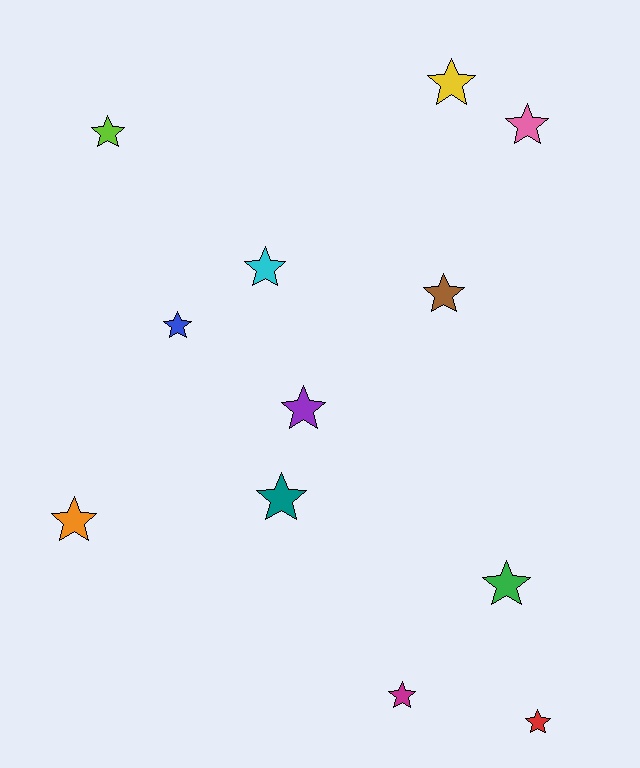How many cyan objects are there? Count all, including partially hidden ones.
There is 1 cyan object.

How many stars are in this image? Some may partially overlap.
There are 12 stars.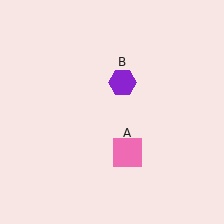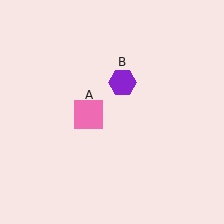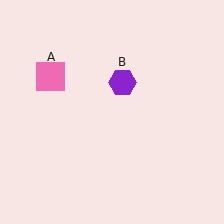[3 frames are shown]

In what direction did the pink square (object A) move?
The pink square (object A) moved up and to the left.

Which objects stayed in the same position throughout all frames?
Purple hexagon (object B) remained stationary.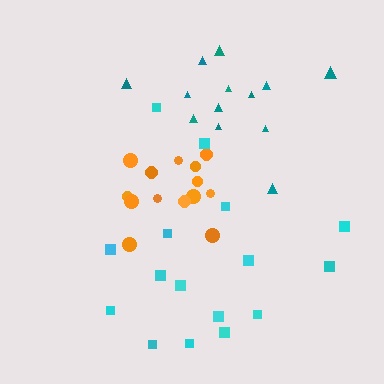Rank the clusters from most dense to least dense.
orange, teal, cyan.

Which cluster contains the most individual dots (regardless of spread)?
Cyan (16).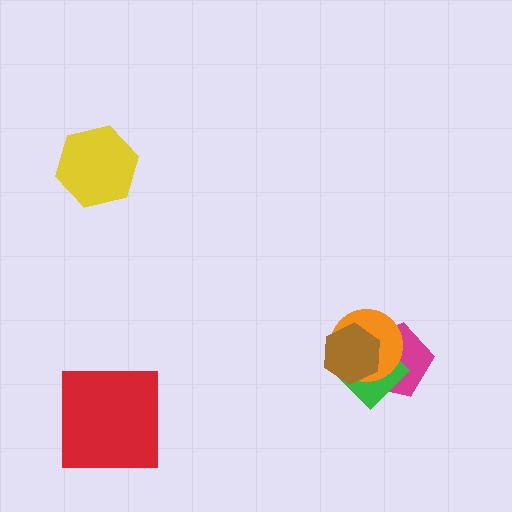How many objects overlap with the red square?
0 objects overlap with the red square.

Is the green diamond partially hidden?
Yes, it is partially covered by another shape.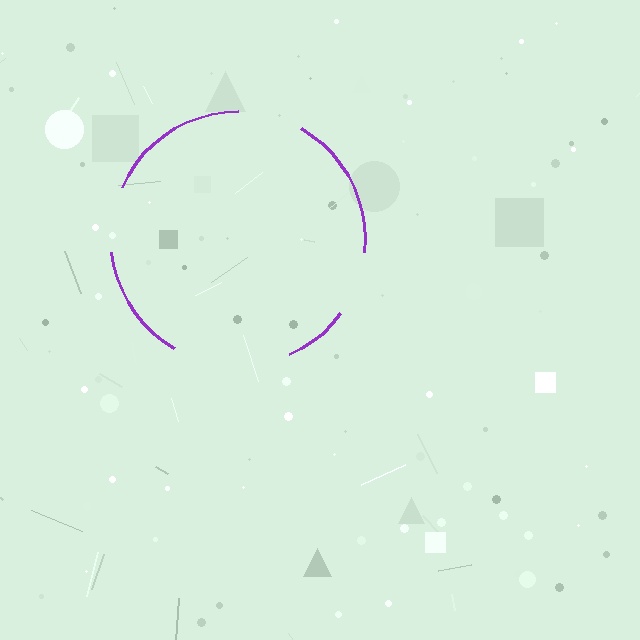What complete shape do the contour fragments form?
The contour fragments form a circle.